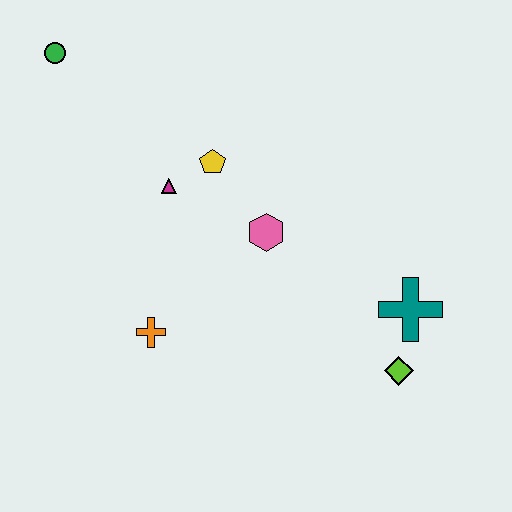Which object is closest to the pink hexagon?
The yellow pentagon is closest to the pink hexagon.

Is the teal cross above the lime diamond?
Yes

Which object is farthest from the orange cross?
The green circle is farthest from the orange cross.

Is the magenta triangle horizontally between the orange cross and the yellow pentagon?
Yes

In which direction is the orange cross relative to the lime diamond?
The orange cross is to the left of the lime diamond.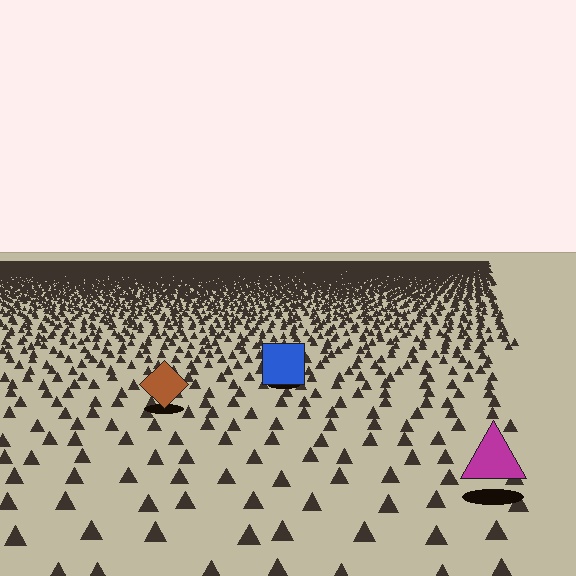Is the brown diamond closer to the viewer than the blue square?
Yes. The brown diamond is closer — you can tell from the texture gradient: the ground texture is coarser near it.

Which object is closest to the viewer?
The magenta triangle is closest. The texture marks near it are larger and more spread out.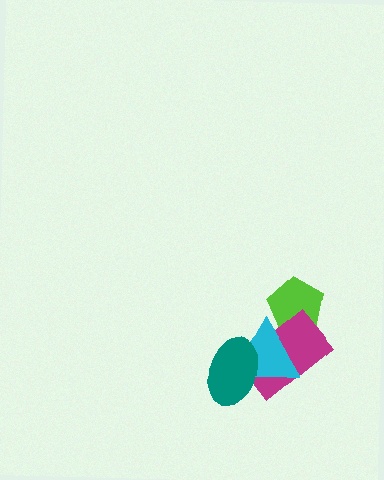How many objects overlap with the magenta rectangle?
3 objects overlap with the magenta rectangle.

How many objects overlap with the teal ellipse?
2 objects overlap with the teal ellipse.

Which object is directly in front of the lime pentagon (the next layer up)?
The magenta rectangle is directly in front of the lime pentagon.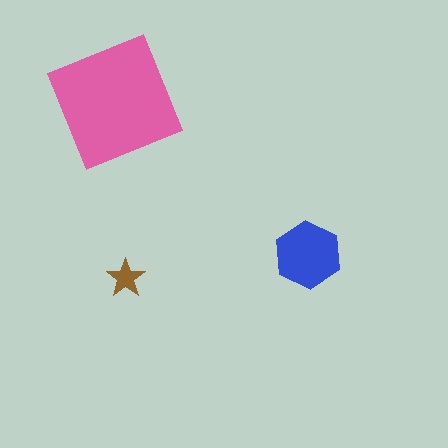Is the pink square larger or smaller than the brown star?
Larger.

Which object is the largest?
The pink square.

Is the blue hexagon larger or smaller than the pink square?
Smaller.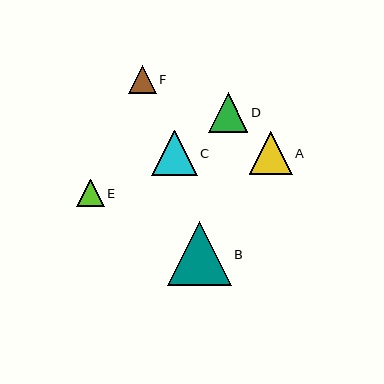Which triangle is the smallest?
Triangle E is the smallest with a size of approximately 28 pixels.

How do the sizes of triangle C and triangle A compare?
Triangle C and triangle A are approximately the same size.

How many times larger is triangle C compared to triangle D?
Triangle C is approximately 1.2 times the size of triangle D.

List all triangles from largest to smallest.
From largest to smallest: B, C, A, D, F, E.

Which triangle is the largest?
Triangle B is the largest with a size of approximately 64 pixels.